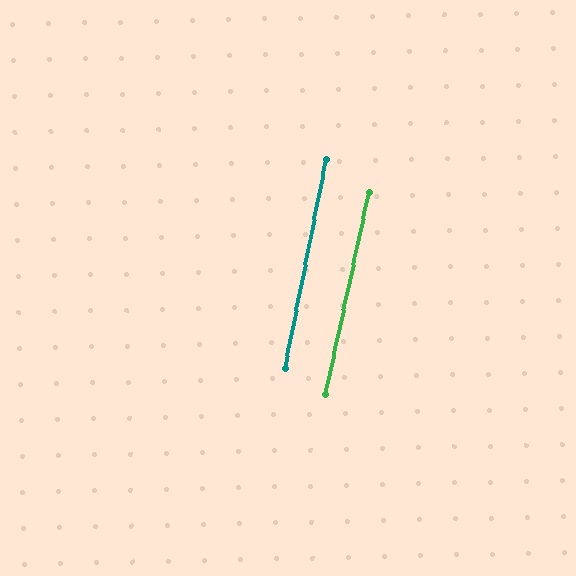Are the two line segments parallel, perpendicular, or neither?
Parallel — their directions differ by only 1.2°.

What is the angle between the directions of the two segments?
Approximately 1 degree.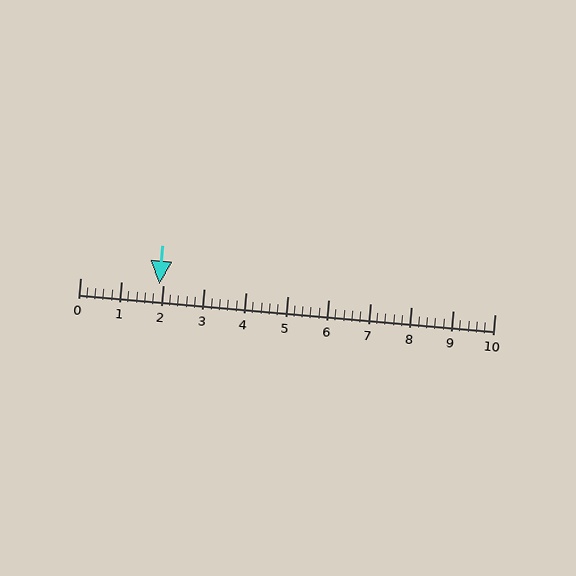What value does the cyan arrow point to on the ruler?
The cyan arrow points to approximately 1.9.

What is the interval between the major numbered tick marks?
The major tick marks are spaced 1 units apart.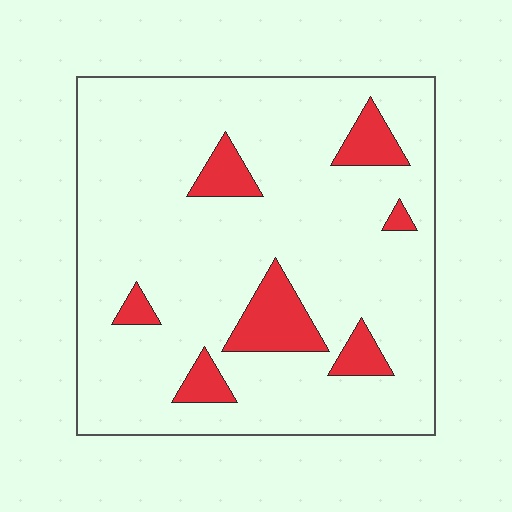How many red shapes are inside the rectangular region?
7.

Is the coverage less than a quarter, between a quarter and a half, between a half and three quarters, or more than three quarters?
Less than a quarter.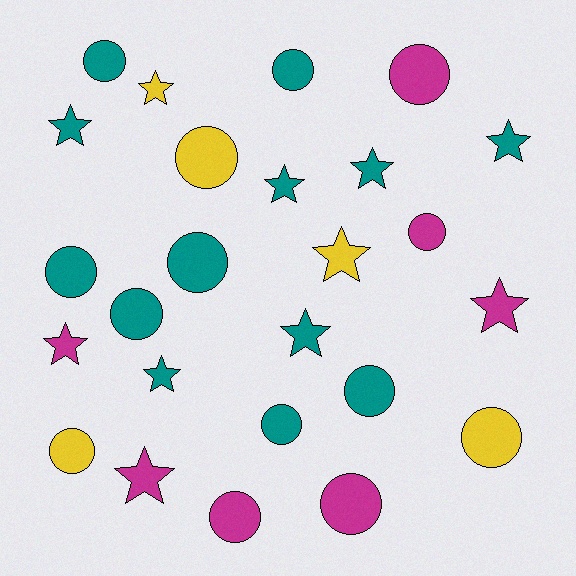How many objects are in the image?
There are 25 objects.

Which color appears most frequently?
Teal, with 13 objects.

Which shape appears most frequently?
Circle, with 14 objects.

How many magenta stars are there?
There are 3 magenta stars.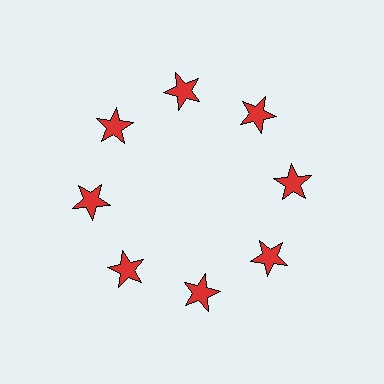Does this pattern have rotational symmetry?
Yes, this pattern has 8-fold rotational symmetry. It looks the same after rotating 45 degrees around the center.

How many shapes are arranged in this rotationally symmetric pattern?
There are 8 shapes, arranged in 8 groups of 1.